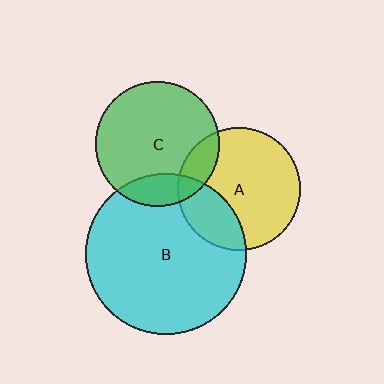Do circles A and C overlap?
Yes.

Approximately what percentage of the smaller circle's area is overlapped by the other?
Approximately 15%.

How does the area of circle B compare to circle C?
Approximately 1.7 times.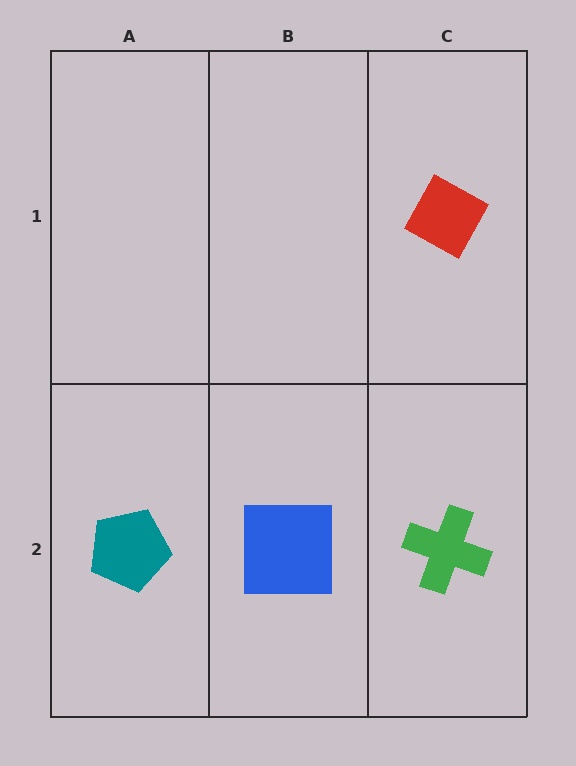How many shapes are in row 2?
3 shapes.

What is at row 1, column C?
A red diamond.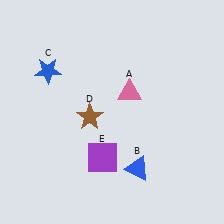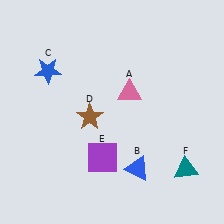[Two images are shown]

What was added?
A teal triangle (F) was added in Image 2.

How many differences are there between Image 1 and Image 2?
There is 1 difference between the two images.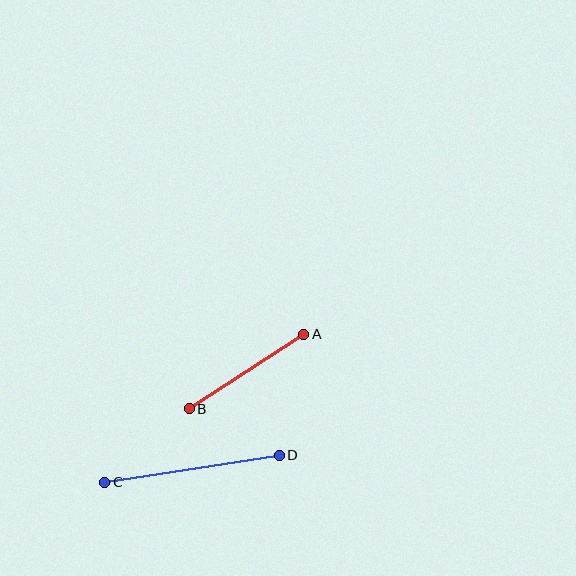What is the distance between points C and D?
The distance is approximately 176 pixels.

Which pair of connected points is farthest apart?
Points C and D are farthest apart.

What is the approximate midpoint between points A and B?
The midpoint is at approximately (246, 372) pixels.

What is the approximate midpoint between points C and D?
The midpoint is at approximately (192, 469) pixels.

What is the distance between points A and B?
The distance is approximately 136 pixels.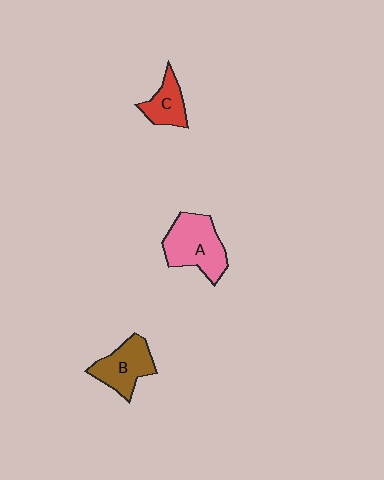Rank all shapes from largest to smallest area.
From largest to smallest: A (pink), B (brown), C (red).